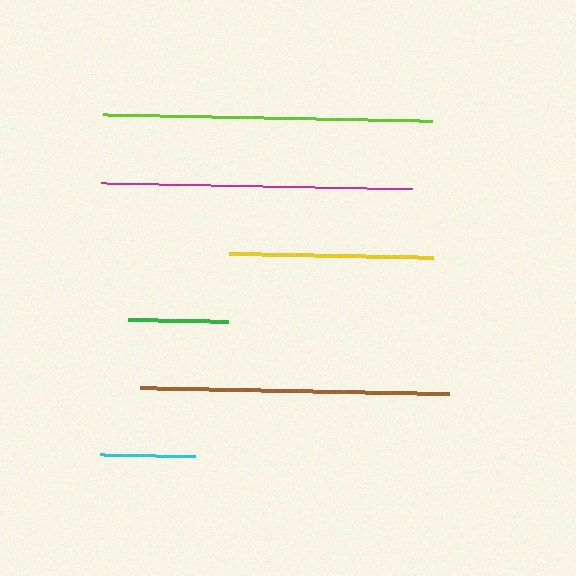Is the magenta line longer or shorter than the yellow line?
The magenta line is longer than the yellow line.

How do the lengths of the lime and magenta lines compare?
The lime and magenta lines are approximately the same length.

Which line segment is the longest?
The lime line is the longest at approximately 329 pixels.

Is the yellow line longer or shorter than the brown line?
The brown line is longer than the yellow line.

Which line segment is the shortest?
The cyan line is the shortest at approximately 95 pixels.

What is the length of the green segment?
The green segment is approximately 99 pixels long.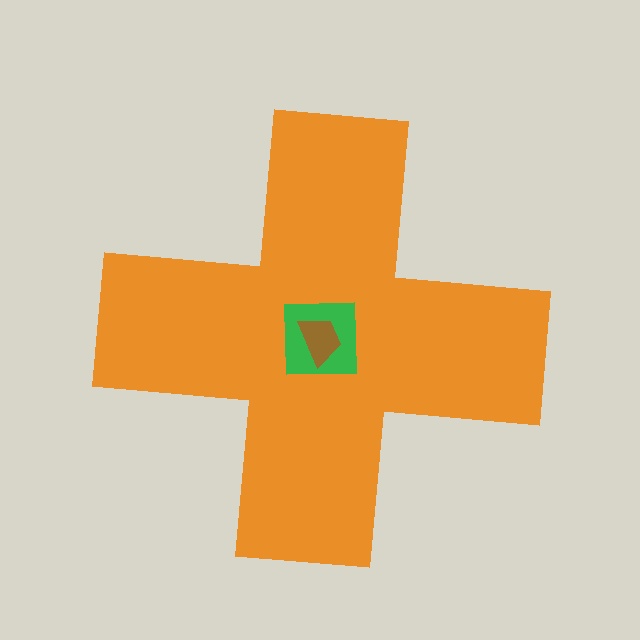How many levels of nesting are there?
3.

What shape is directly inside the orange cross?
The green square.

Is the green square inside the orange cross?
Yes.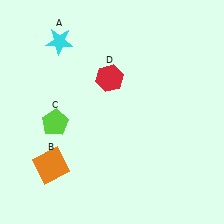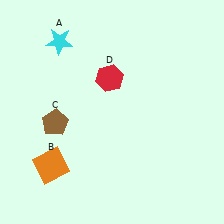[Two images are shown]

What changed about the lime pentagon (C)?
In Image 1, C is lime. In Image 2, it changed to brown.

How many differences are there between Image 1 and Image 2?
There is 1 difference between the two images.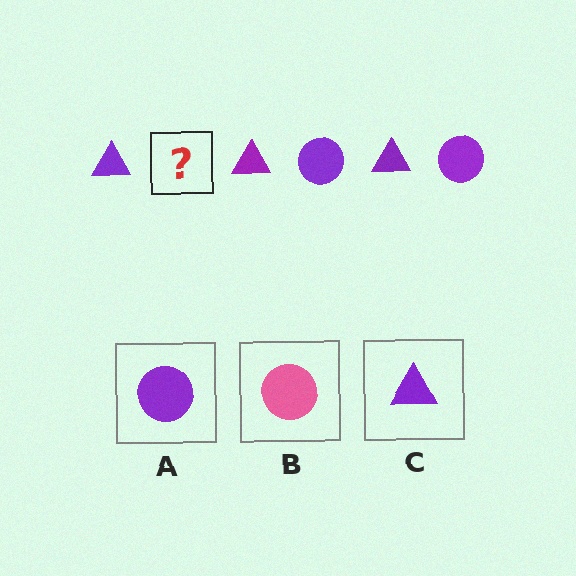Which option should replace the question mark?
Option A.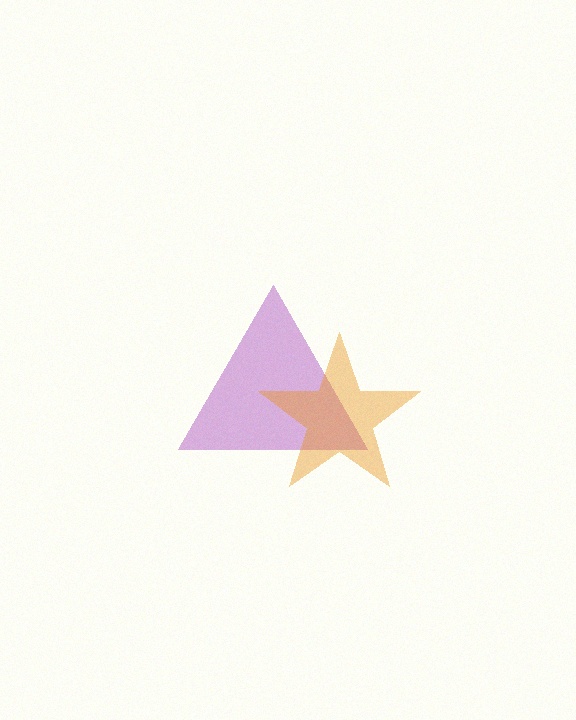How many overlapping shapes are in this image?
There are 2 overlapping shapes in the image.